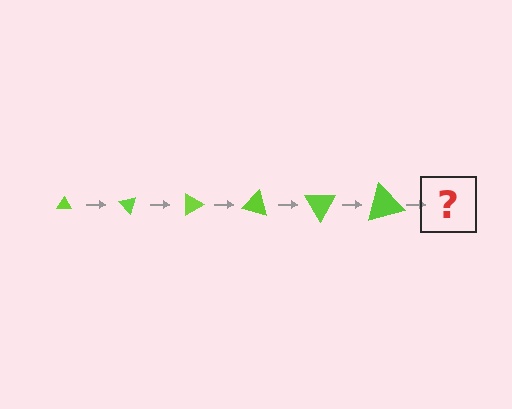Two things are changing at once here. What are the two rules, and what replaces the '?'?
The two rules are that the triangle grows larger each step and it rotates 45 degrees each step. The '?' should be a triangle, larger than the previous one and rotated 270 degrees from the start.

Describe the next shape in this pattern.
It should be a triangle, larger than the previous one and rotated 270 degrees from the start.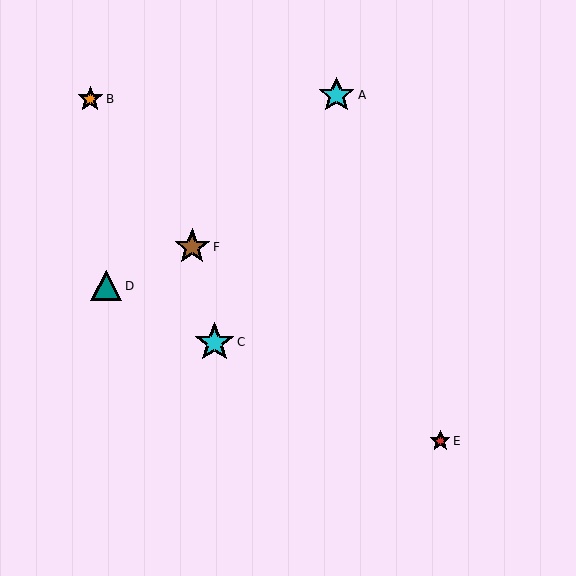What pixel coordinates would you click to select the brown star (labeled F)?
Click at (192, 247) to select the brown star F.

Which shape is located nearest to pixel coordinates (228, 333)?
The cyan star (labeled C) at (214, 343) is nearest to that location.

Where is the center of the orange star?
The center of the orange star is at (90, 99).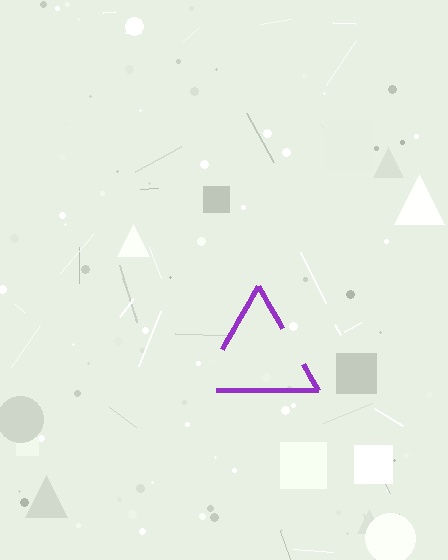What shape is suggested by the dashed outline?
The dashed outline suggests a triangle.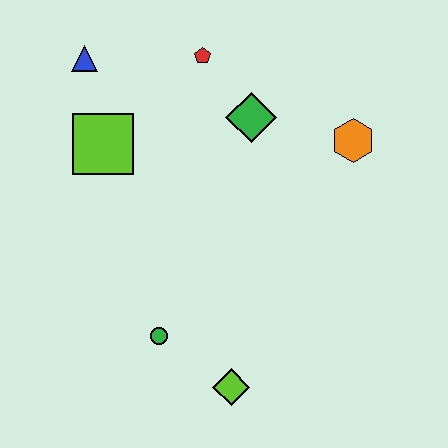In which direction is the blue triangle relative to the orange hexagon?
The blue triangle is to the left of the orange hexagon.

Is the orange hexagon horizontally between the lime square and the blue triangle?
No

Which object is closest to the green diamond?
The red pentagon is closest to the green diamond.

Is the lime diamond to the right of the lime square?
Yes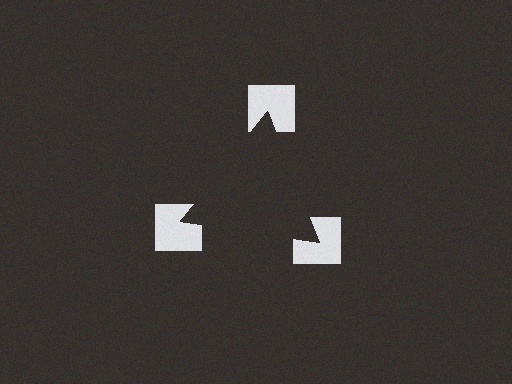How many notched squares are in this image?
There are 3 — one at each vertex of the illusory triangle.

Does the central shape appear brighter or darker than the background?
It typically appears slightly darker than the background, even though no actual brightness change is drawn.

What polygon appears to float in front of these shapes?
An illusory triangle — its edges are inferred from the aligned wedge cuts in the notched squares, not physically drawn.